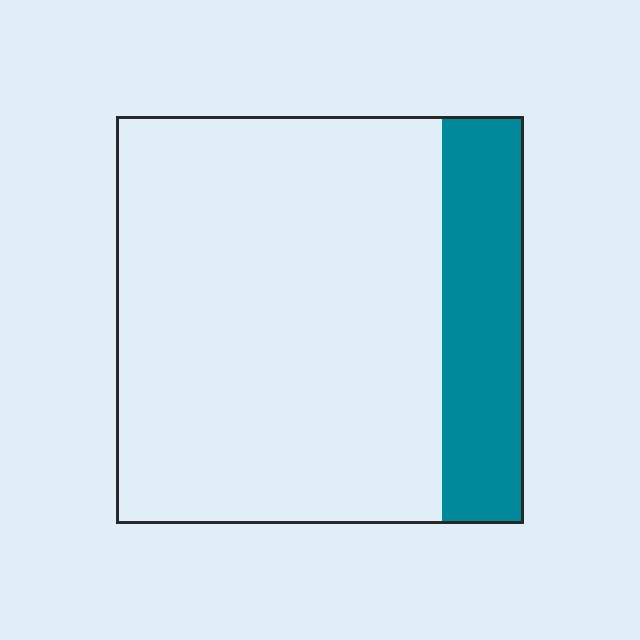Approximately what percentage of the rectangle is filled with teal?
Approximately 20%.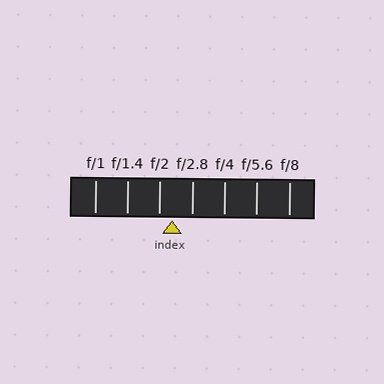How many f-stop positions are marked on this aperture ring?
There are 7 f-stop positions marked.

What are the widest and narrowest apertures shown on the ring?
The widest aperture shown is f/1 and the narrowest is f/8.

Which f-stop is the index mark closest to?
The index mark is closest to f/2.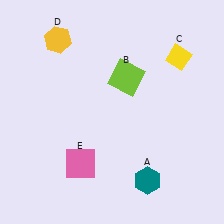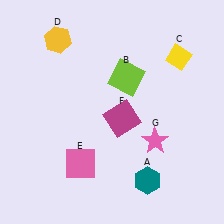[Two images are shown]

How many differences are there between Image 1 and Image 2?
There are 2 differences between the two images.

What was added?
A magenta square (F), a pink star (G) were added in Image 2.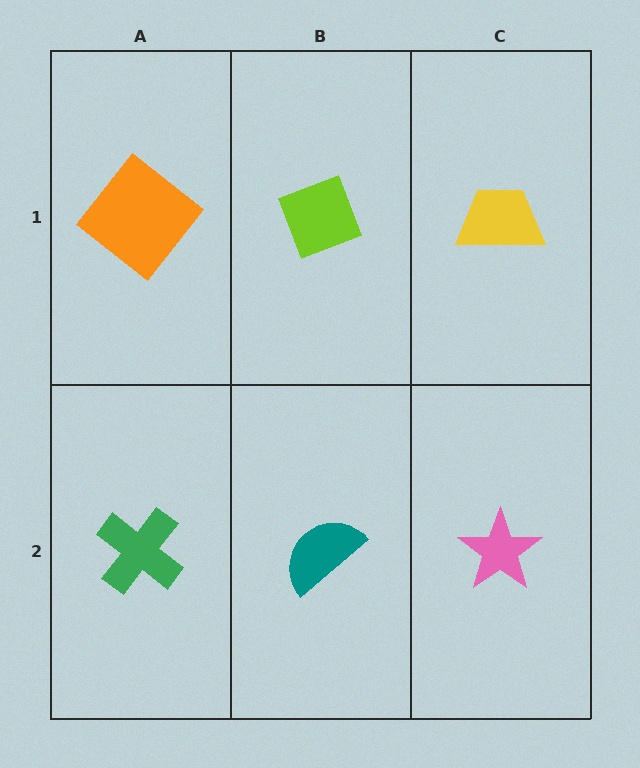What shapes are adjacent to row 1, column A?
A green cross (row 2, column A), a lime diamond (row 1, column B).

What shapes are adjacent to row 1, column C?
A pink star (row 2, column C), a lime diamond (row 1, column B).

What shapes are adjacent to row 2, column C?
A yellow trapezoid (row 1, column C), a teal semicircle (row 2, column B).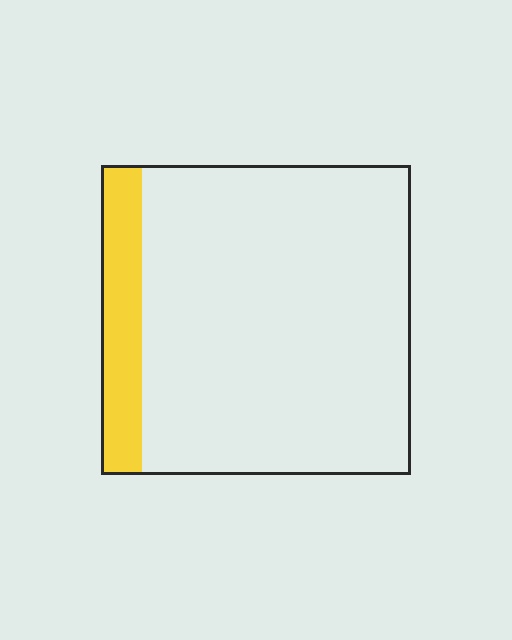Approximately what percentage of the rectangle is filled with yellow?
Approximately 15%.